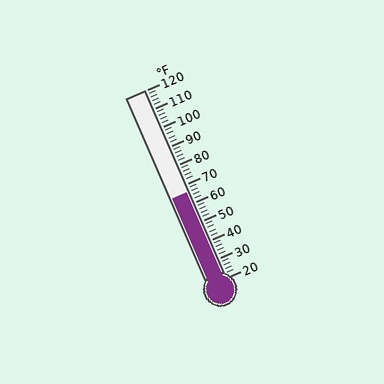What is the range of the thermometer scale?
The thermometer scale ranges from 20°F to 120°F.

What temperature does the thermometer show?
The thermometer shows approximately 66°F.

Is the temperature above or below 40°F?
The temperature is above 40°F.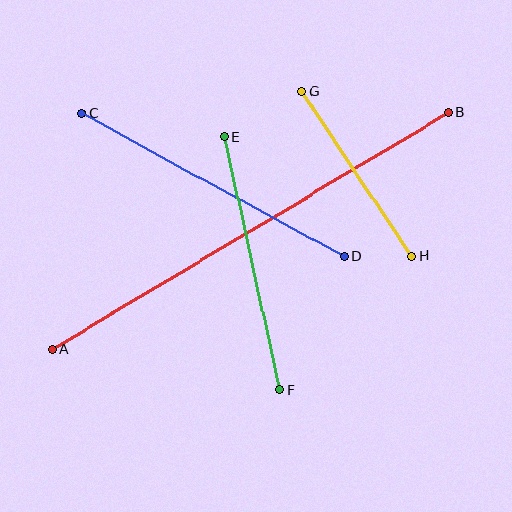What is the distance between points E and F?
The distance is approximately 259 pixels.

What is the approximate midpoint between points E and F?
The midpoint is at approximately (252, 263) pixels.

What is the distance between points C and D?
The distance is approximately 299 pixels.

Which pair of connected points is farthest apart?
Points A and B are farthest apart.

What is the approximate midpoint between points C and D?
The midpoint is at approximately (213, 185) pixels.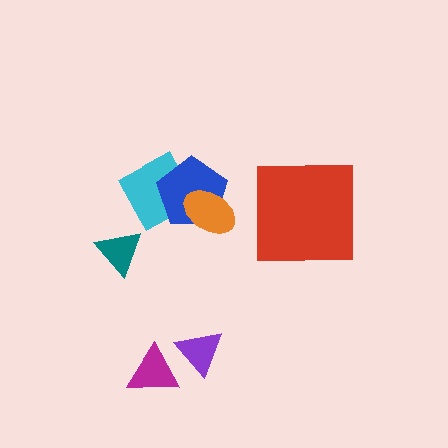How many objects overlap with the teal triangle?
0 objects overlap with the teal triangle.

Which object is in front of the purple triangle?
The magenta triangle is in front of the purple triangle.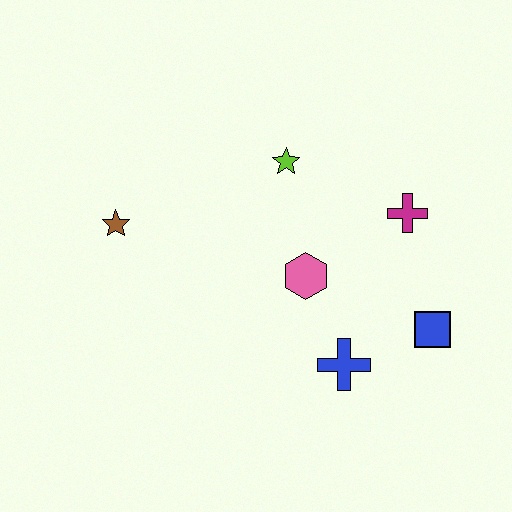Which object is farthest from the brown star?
The blue square is farthest from the brown star.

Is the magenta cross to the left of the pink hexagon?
No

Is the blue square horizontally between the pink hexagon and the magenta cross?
No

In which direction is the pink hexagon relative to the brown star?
The pink hexagon is to the right of the brown star.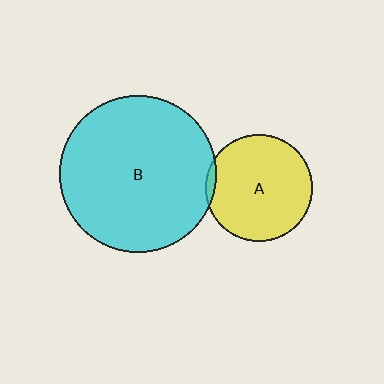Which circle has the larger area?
Circle B (cyan).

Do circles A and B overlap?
Yes.